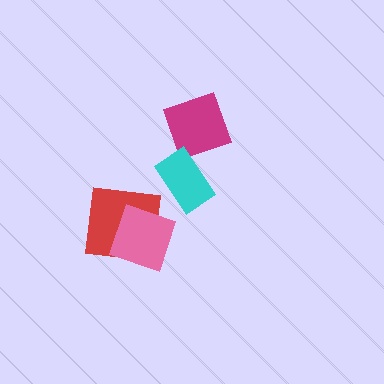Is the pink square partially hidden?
No, no other shape covers it.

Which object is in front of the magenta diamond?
The cyan rectangle is in front of the magenta diamond.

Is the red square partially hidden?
Yes, it is partially covered by another shape.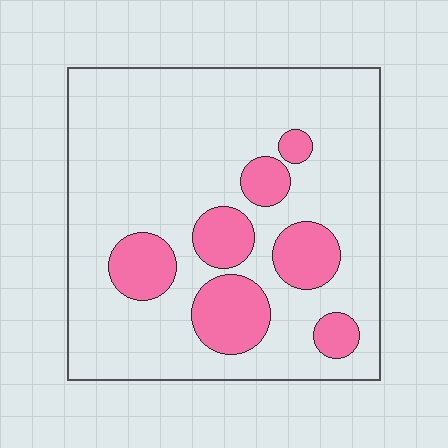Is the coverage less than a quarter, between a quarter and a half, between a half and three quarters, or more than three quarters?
Less than a quarter.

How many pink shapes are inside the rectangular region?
7.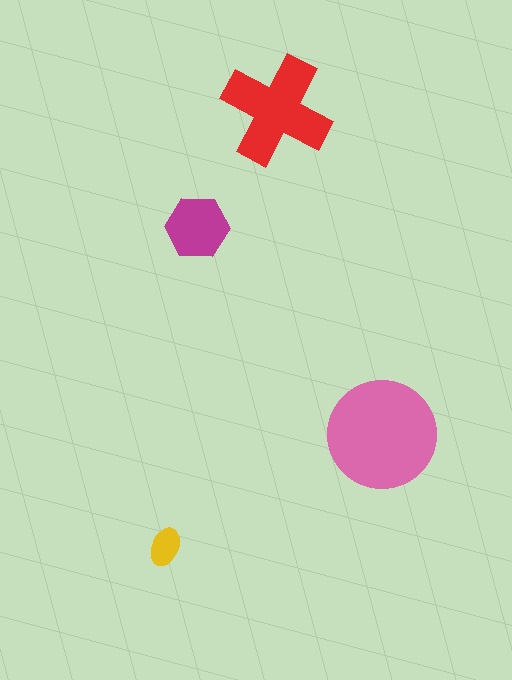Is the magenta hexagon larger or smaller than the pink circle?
Smaller.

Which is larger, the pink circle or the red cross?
The pink circle.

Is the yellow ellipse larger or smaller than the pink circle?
Smaller.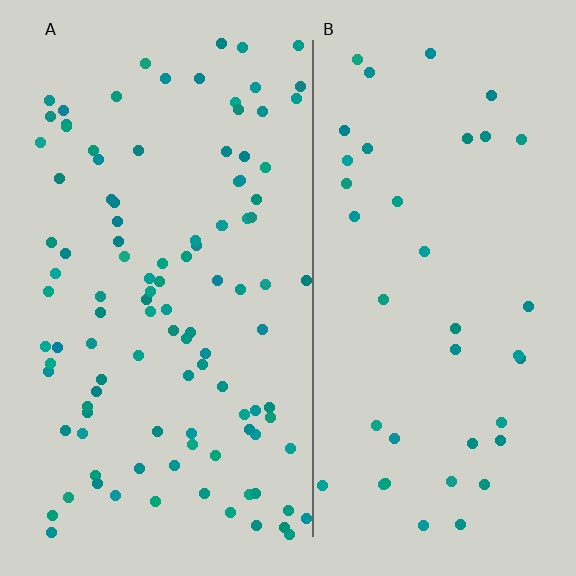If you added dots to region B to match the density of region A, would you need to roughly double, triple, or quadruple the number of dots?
Approximately triple.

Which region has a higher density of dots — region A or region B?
A (the left).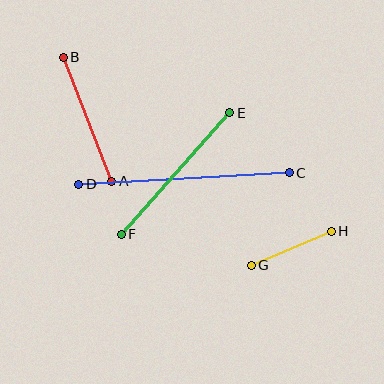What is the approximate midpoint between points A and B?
The midpoint is at approximately (88, 119) pixels.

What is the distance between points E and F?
The distance is approximately 163 pixels.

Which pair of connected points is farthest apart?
Points C and D are farthest apart.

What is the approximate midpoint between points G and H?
The midpoint is at approximately (291, 248) pixels.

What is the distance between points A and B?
The distance is approximately 133 pixels.